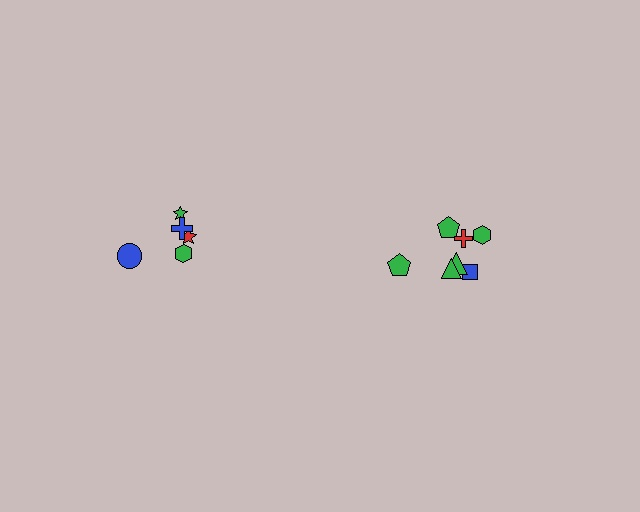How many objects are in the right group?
There are 7 objects.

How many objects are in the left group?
There are 5 objects.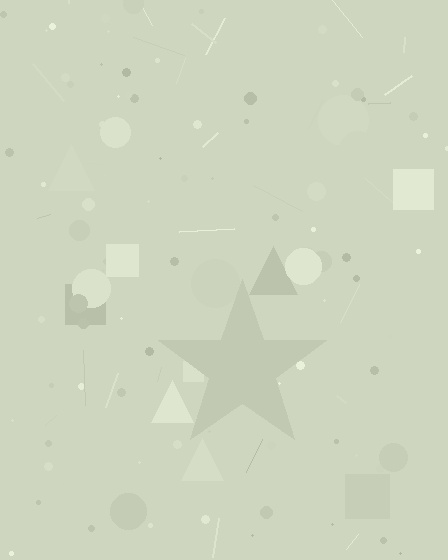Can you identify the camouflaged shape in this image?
The camouflaged shape is a star.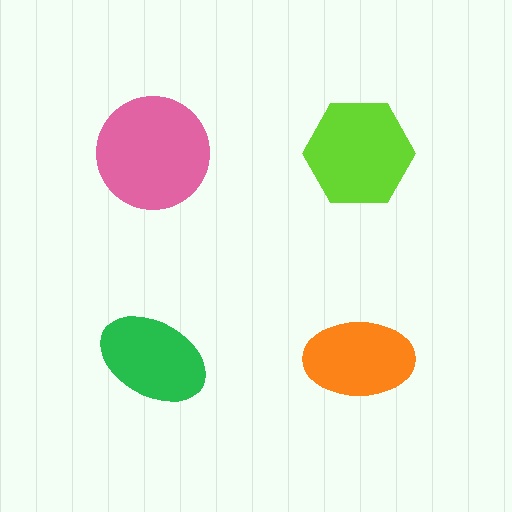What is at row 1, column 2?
A lime hexagon.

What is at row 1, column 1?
A pink circle.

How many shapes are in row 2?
2 shapes.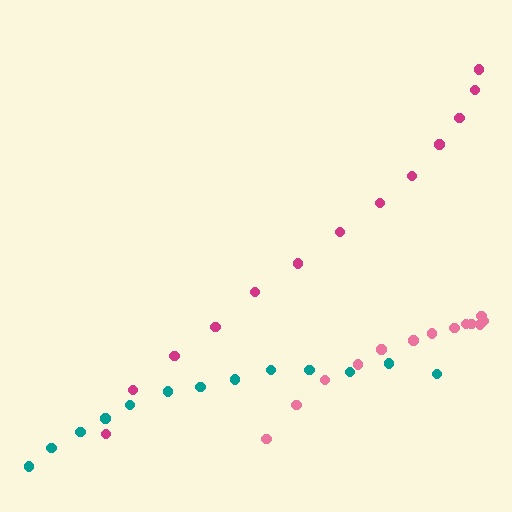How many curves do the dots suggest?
There are 3 distinct paths.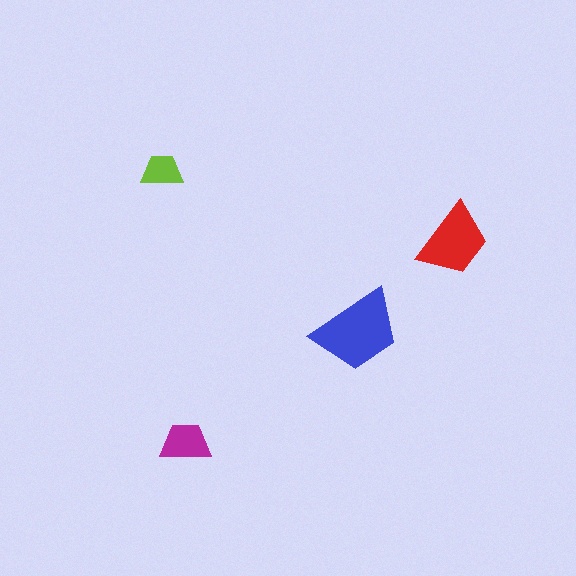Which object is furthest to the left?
The lime trapezoid is leftmost.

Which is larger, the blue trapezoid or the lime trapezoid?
The blue one.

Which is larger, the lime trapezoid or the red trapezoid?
The red one.